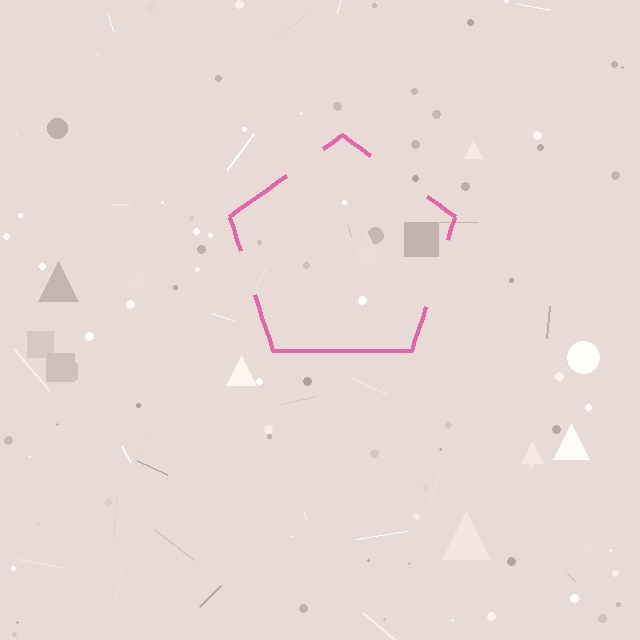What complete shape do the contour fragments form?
The contour fragments form a pentagon.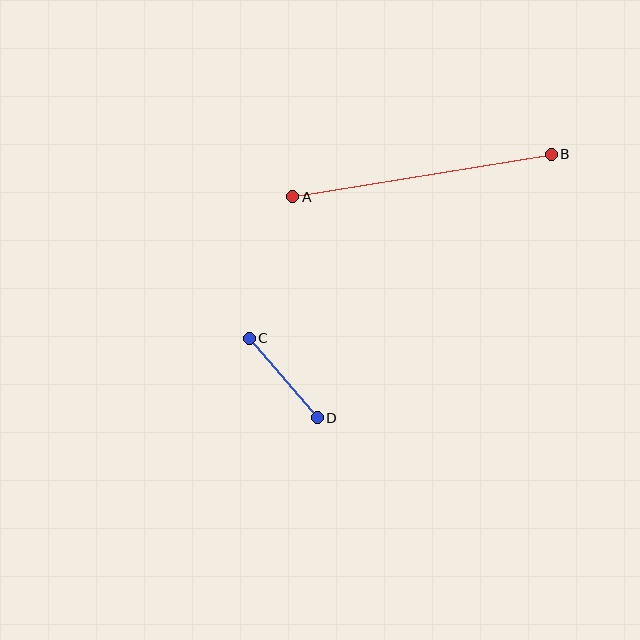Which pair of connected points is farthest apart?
Points A and B are farthest apart.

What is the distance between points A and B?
The distance is approximately 262 pixels.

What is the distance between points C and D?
The distance is approximately 104 pixels.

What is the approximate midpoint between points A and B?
The midpoint is at approximately (422, 176) pixels.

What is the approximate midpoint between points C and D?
The midpoint is at approximately (283, 378) pixels.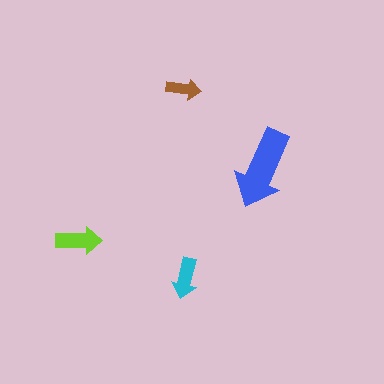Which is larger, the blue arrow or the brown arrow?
The blue one.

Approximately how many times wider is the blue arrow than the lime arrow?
About 1.5 times wider.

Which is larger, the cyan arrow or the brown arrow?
The cyan one.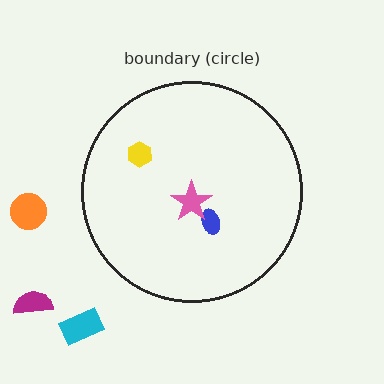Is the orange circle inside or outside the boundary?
Outside.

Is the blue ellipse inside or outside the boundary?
Inside.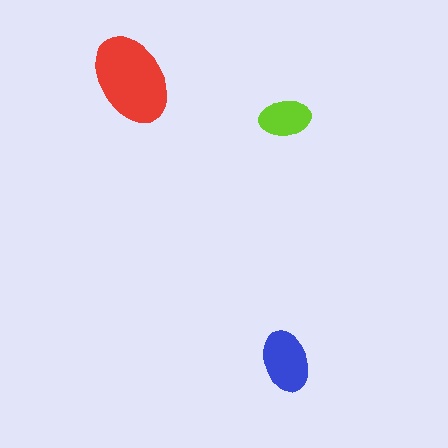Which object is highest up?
The red ellipse is topmost.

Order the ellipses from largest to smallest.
the red one, the blue one, the lime one.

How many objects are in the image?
There are 3 objects in the image.